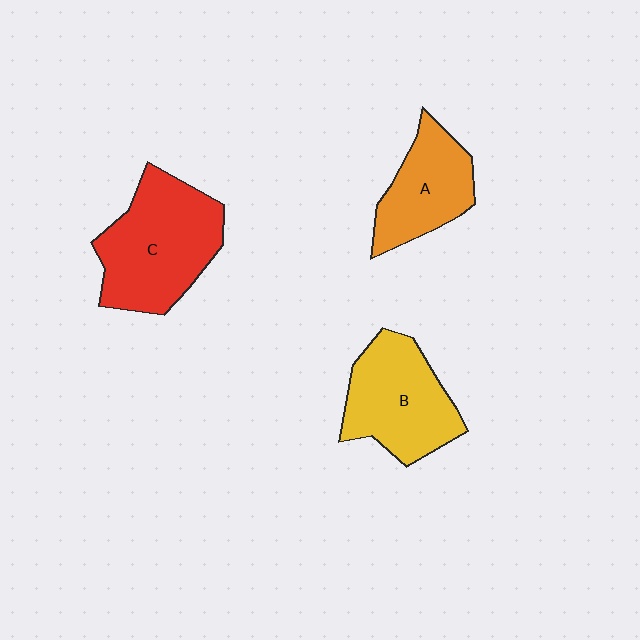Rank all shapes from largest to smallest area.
From largest to smallest: C (red), B (yellow), A (orange).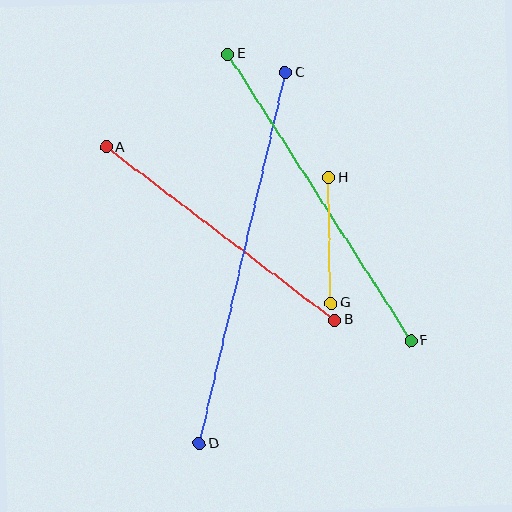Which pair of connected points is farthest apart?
Points C and D are farthest apart.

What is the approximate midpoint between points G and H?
The midpoint is at approximately (330, 240) pixels.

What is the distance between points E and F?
The distance is approximately 340 pixels.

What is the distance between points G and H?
The distance is approximately 126 pixels.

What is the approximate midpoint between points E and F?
The midpoint is at approximately (319, 197) pixels.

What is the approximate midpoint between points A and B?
The midpoint is at approximately (220, 233) pixels.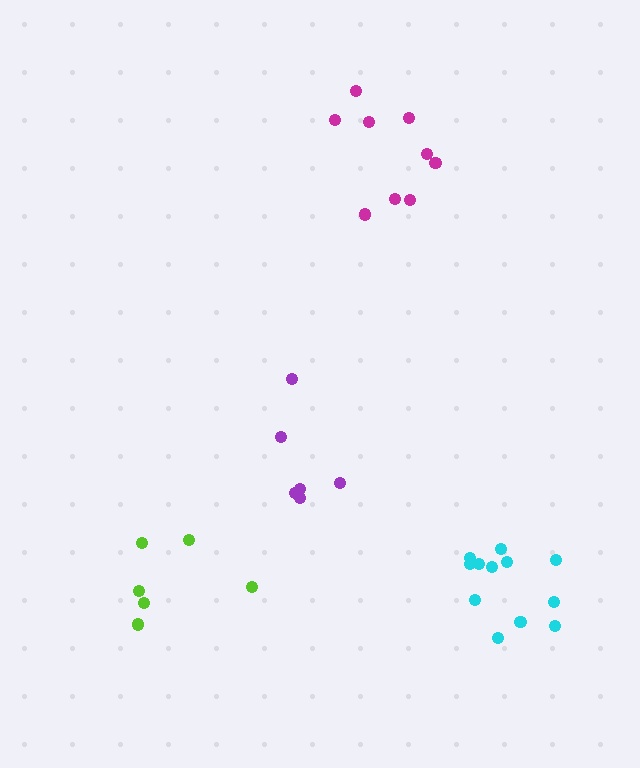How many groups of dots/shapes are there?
There are 4 groups.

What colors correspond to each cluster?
The clusters are colored: cyan, magenta, purple, lime.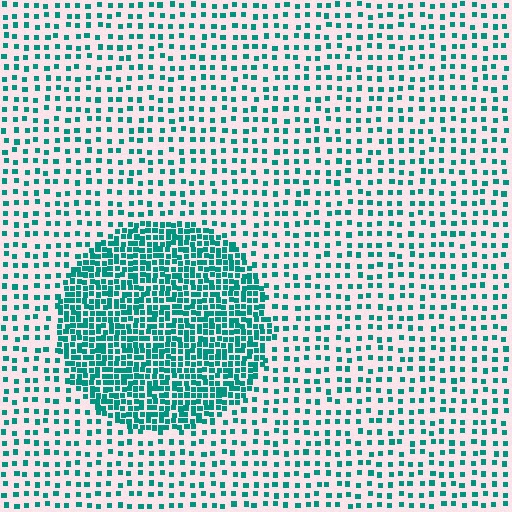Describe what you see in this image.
The image contains small teal elements arranged at two different densities. A circle-shaped region is visible where the elements are more densely packed than the surrounding area.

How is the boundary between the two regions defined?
The boundary is defined by a change in element density (approximately 2.7x ratio). All elements are the same color, size, and shape.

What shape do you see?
I see a circle.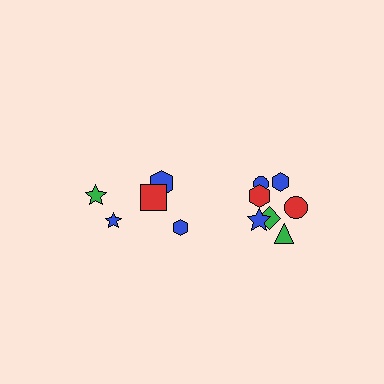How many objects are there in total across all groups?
There are 12 objects.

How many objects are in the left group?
There are 5 objects.